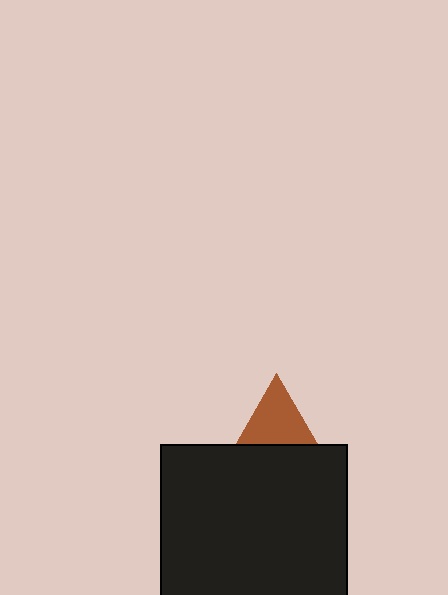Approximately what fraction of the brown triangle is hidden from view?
Roughly 66% of the brown triangle is hidden behind the black square.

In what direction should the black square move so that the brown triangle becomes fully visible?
The black square should move down. That is the shortest direction to clear the overlap and leave the brown triangle fully visible.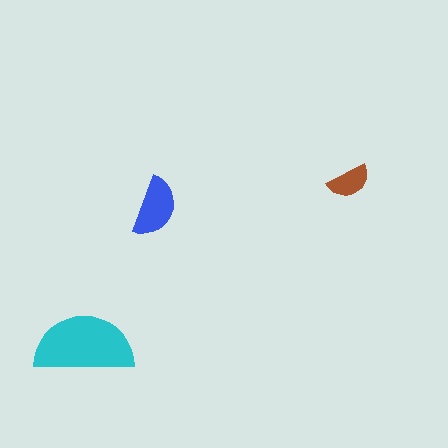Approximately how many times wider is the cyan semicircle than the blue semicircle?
About 1.5 times wider.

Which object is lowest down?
The cyan semicircle is bottommost.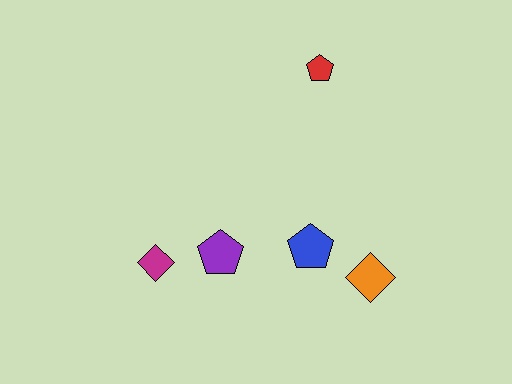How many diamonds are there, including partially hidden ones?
There are 2 diamonds.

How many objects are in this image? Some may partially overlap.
There are 5 objects.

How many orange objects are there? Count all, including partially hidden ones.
There is 1 orange object.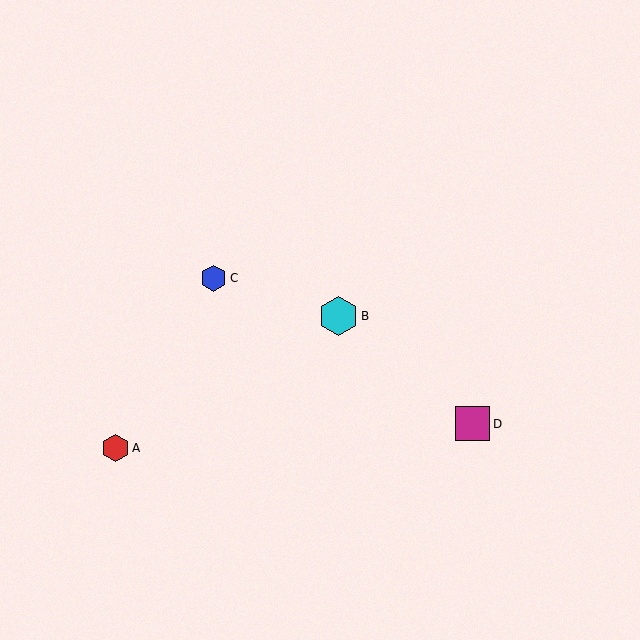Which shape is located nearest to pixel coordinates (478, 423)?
The magenta square (labeled D) at (473, 424) is nearest to that location.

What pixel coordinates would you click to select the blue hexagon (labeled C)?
Click at (213, 278) to select the blue hexagon C.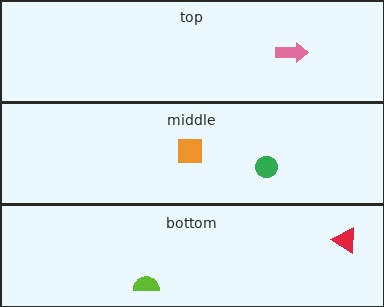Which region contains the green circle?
The middle region.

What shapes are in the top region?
The pink arrow.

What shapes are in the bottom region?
The red triangle, the lime semicircle.